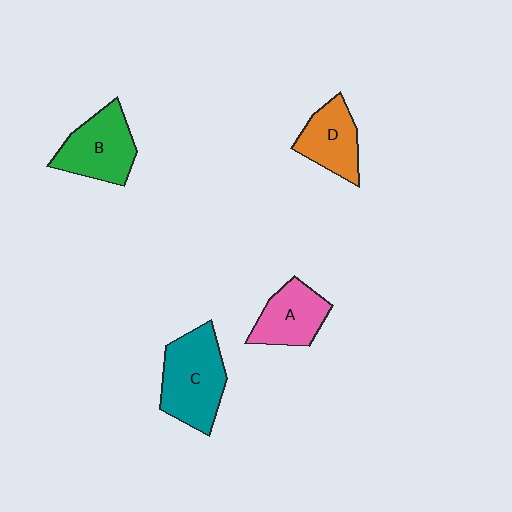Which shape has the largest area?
Shape C (teal).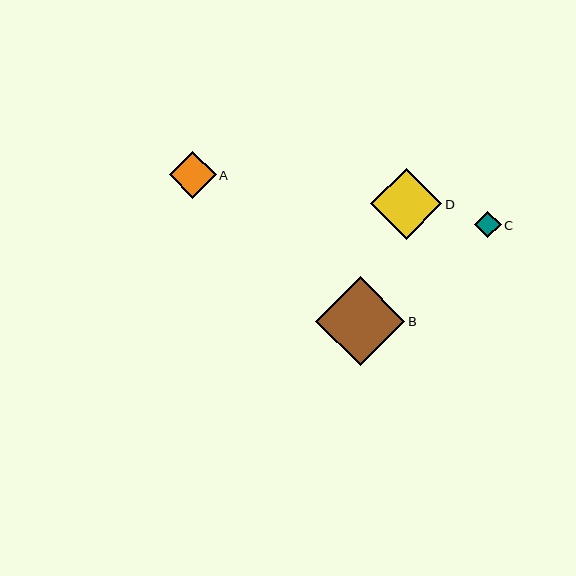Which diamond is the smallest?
Diamond C is the smallest with a size of approximately 27 pixels.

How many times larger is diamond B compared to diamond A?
Diamond B is approximately 1.9 times the size of diamond A.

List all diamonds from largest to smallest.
From largest to smallest: B, D, A, C.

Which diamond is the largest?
Diamond B is the largest with a size of approximately 89 pixels.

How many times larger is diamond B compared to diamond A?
Diamond B is approximately 1.9 times the size of diamond A.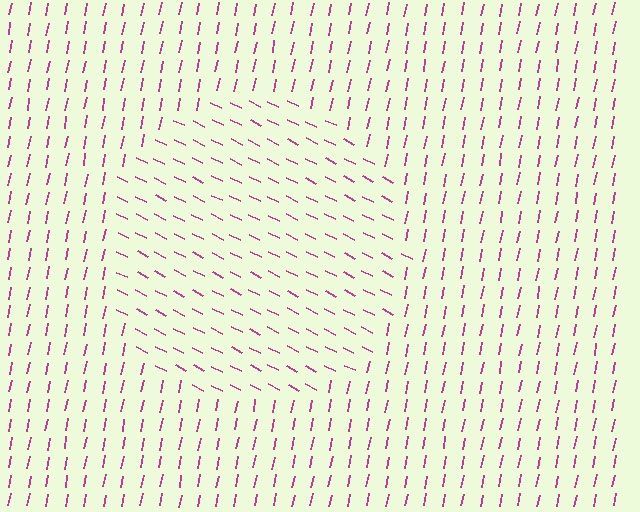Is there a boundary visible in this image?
Yes, there is a texture boundary formed by a change in line orientation.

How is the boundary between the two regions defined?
The boundary is defined purely by a change in line orientation (approximately 74 degrees difference). All lines are the same color and thickness.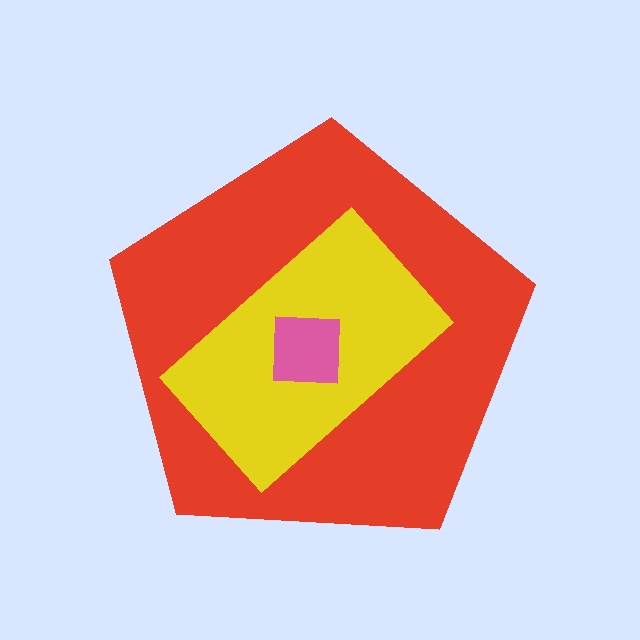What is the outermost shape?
The red pentagon.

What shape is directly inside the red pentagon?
The yellow rectangle.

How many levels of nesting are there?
3.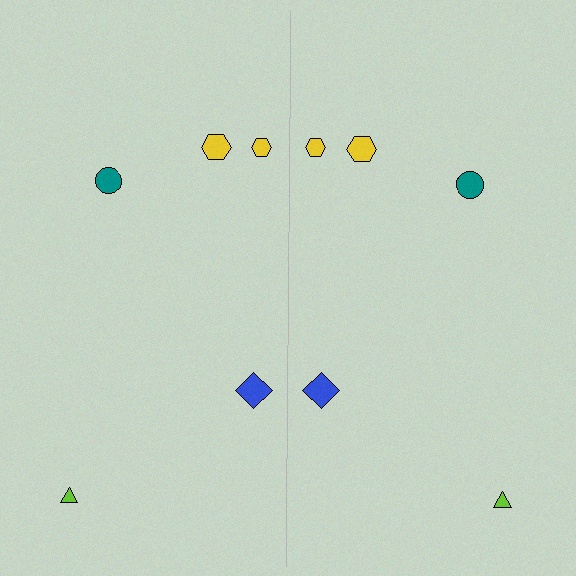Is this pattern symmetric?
Yes, this pattern has bilateral (reflection) symmetry.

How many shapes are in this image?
There are 10 shapes in this image.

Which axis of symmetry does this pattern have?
The pattern has a vertical axis of symmetry running through the center of the image.